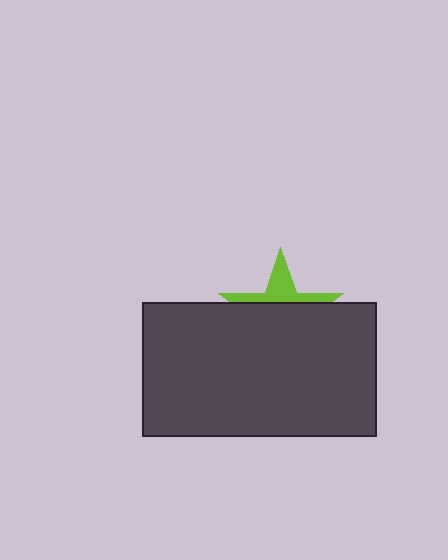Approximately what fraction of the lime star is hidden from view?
Roughly 68% of the lime star is hidden behind the dark gray rectangle.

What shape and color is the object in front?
The object in front is a dark gray rectangle.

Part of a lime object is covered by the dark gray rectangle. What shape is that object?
It is a star.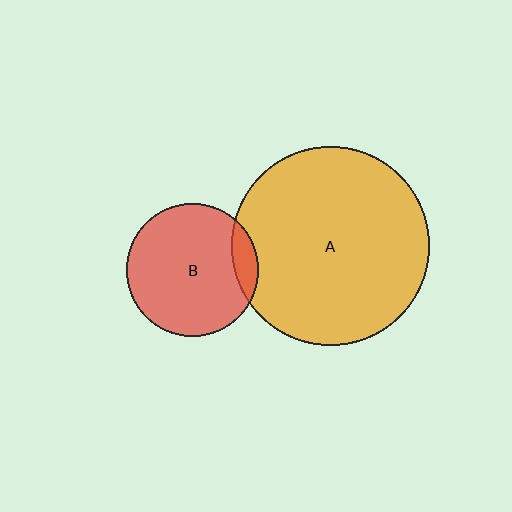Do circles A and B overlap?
Yes.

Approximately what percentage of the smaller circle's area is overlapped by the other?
Approximately 10%.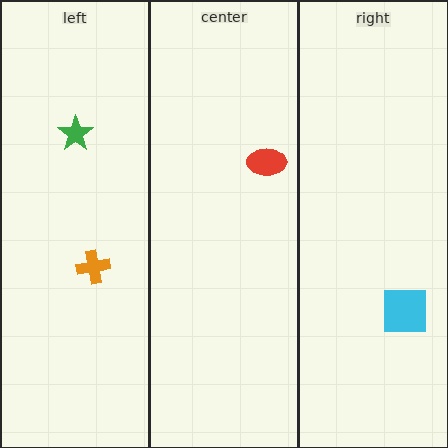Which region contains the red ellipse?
The center region.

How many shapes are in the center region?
1.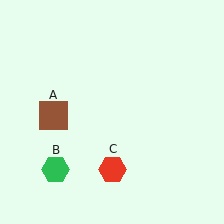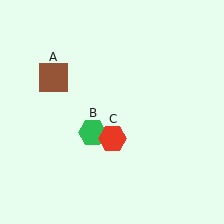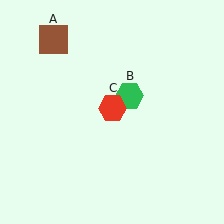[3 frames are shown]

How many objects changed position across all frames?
3 objects changed position: brown square (object A), green hexagon (object B), red hexagon (object C).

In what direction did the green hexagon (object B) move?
The green hexagon (object B) moved up and to the right.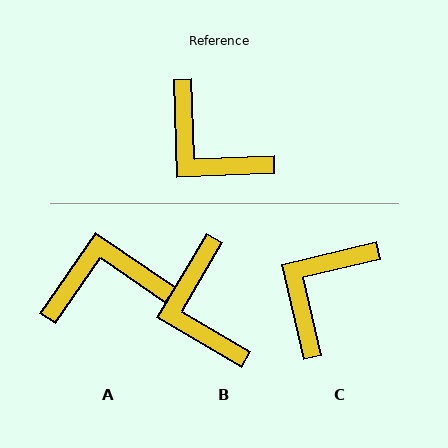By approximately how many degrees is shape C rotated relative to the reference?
Approximately 79 degrees clockwise.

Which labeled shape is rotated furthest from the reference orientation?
A, about 127 degrees away.